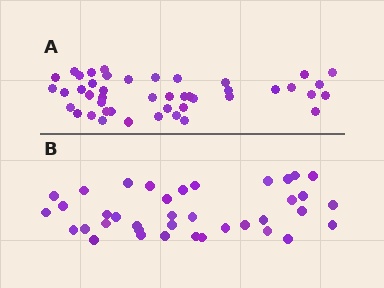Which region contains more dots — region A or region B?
Region A (the top region) has more dots.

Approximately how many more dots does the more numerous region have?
Region A has roughly 8 or so more dots than region B.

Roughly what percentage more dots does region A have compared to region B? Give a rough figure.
About 20% more.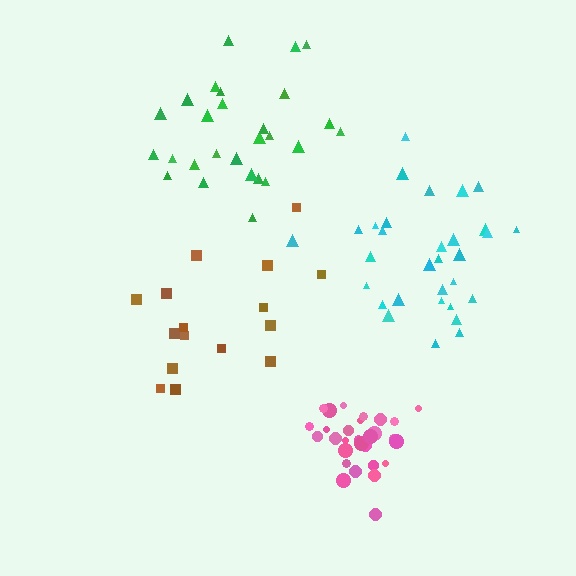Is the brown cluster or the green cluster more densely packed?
Green.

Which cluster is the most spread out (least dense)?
Brown.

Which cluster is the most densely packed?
Pink.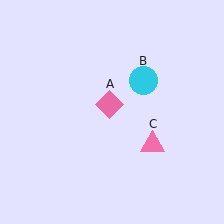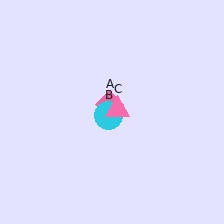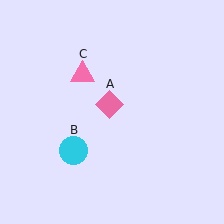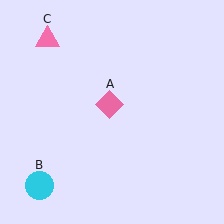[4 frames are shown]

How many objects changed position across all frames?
2 objects changed position: cyan circle (object B), pink triangle (object C).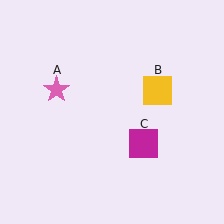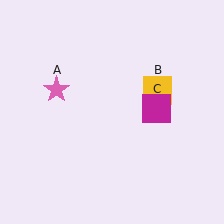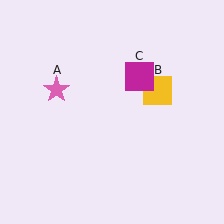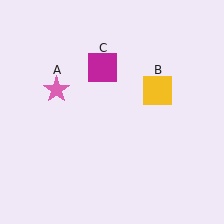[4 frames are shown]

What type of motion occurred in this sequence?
The magenta square (object C) rotated counterclockwise around the center of the scene.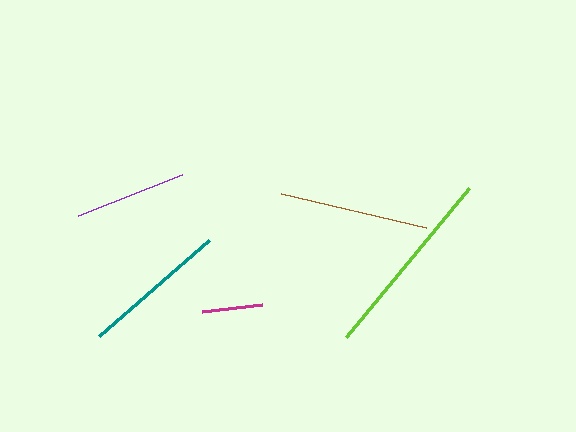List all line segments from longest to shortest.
From longest to shortest: lime, brown, teal, purple, magenta.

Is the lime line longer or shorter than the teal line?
The lime line is longer than the teal line.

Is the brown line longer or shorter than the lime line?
The lime line is longer than the brown line.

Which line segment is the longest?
The lime line is the longest at approximately 194 pixels.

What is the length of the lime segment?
The lime segment is approximately 194 pixels long.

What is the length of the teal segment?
The teal segment is approximately 146 pixels long.